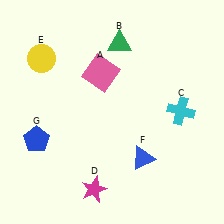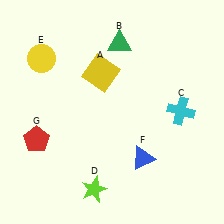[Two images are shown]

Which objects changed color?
A changed from pink to yellow. D changed from magenta to lime. G changed from blue to red.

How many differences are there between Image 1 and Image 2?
There are 3 differences between the two images.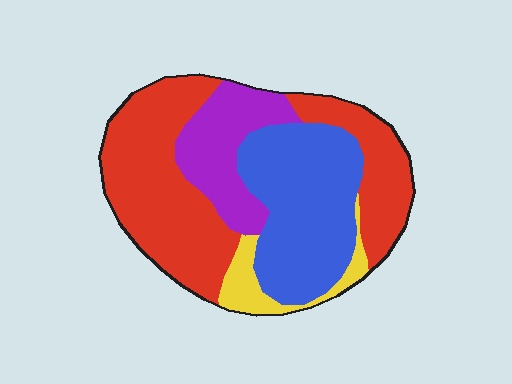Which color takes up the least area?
Yellow, at roughly 5%.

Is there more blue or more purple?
Blue.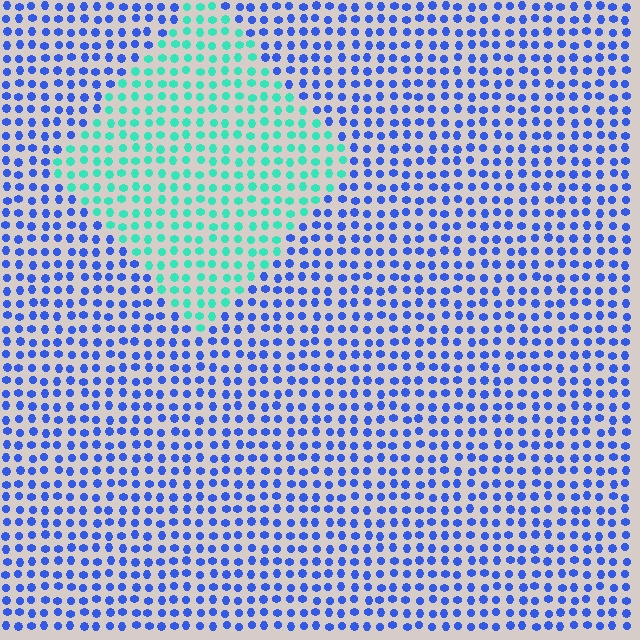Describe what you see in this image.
The image is filled with small blue elements in a uniform arrangement. A diamond-shaped region is visible where the elements are tinted to a slightly different hue, forming a subtle color boundary.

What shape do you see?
I see a diamond.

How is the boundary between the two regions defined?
The boundary is defined purely by a slight shift in hue (about 63 degrees). Spacing, size, and orientation are identical on both sides.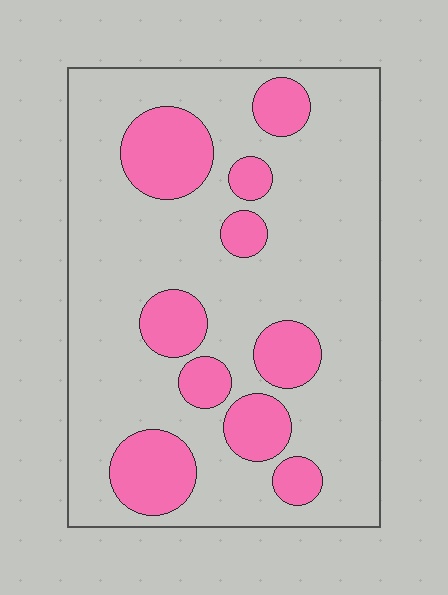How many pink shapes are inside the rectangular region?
10.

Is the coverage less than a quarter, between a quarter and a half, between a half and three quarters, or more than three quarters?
Less than a quarter.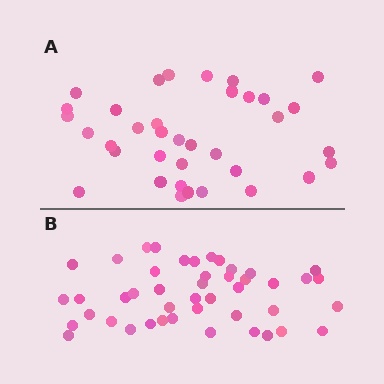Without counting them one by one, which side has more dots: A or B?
Region B (the bottom region) has more dots.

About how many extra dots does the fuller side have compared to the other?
Region B has roughly 8 or so more dots than region A.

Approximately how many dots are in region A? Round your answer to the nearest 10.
About 40 dots. (The exact count is 36, which rounds to 40.)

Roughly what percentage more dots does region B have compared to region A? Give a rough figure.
About 25% more.